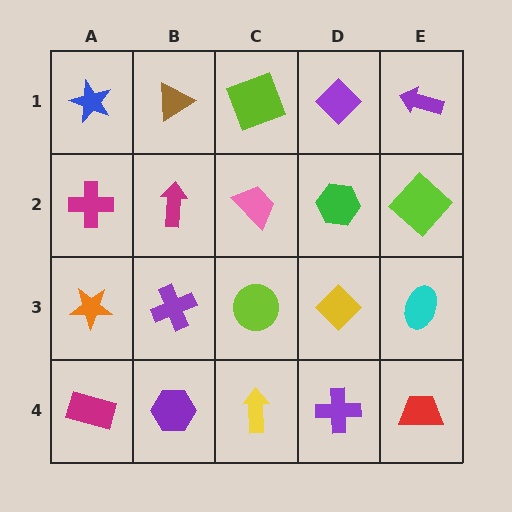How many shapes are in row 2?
5 shapes.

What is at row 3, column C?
A lime circle.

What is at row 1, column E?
A purple arrow.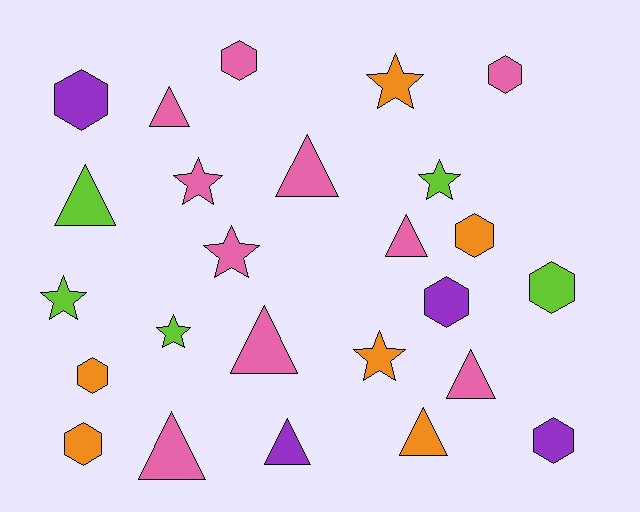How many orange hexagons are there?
There are 3 orange hexagons.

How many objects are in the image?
There are 25 objects.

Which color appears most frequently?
Pink, with 10 objects.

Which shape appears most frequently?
Triangle, with 9 objects.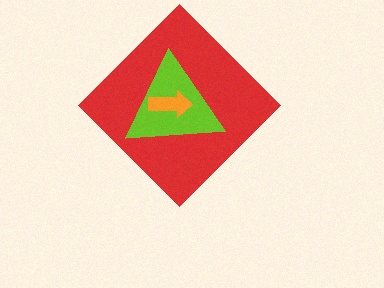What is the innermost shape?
The orange arrow.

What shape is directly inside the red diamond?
The lime triangle.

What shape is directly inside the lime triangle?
The orange arrow.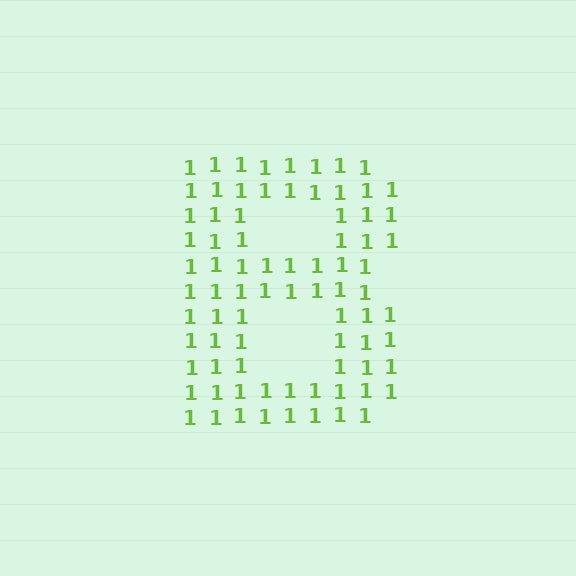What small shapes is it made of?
It is made of small digit 1's.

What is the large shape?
The large shape is the letter B.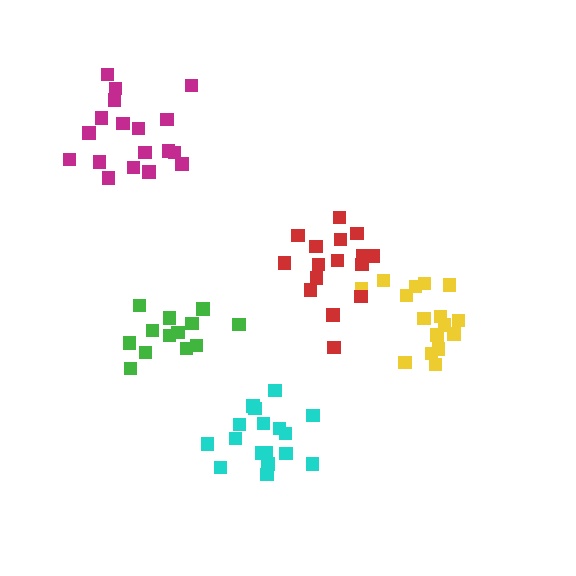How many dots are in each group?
Group 1: 18 dots, Group 2: 16 dots, Group 3: 16 dots, Group 4: 17 dots, Group 5: 13 dots (80 total).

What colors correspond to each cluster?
The clusters are colored: magenta, yellow, red, cyan, green.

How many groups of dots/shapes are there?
There are 5 groups.